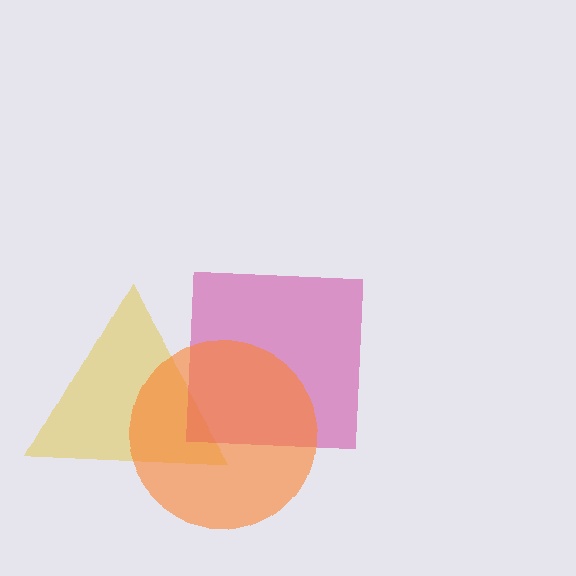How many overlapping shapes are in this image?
There are 3 overlapping shapes in the image.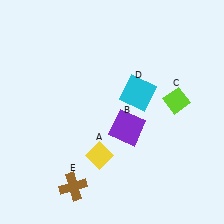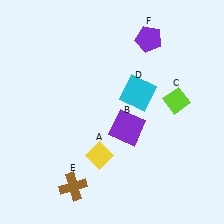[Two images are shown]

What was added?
A purple pentagon (F) was added in Image 2.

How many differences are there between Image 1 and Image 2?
There is 1 difference between the two images.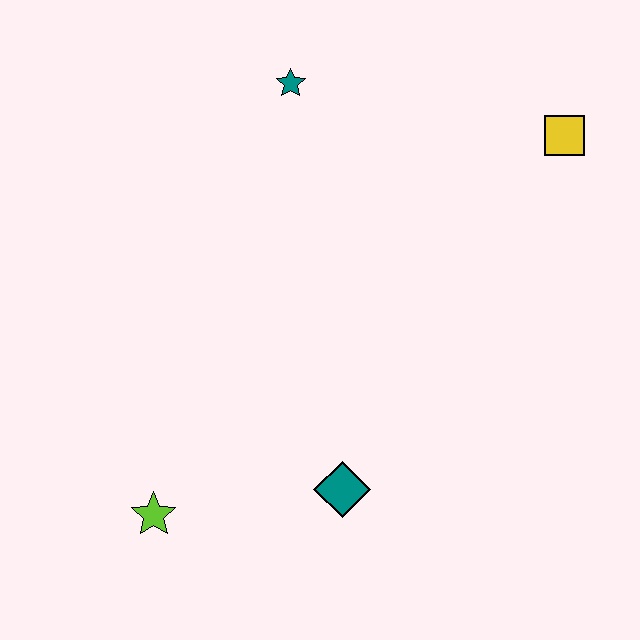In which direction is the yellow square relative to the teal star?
The yellow square is to the right of the teal star.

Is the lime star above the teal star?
No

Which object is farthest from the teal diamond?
The yellow square is farthest from the teal diamond.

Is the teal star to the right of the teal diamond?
No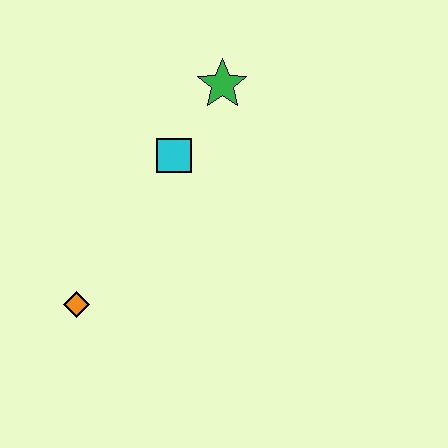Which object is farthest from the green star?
The orange diamond is farthest from the green star.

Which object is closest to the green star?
The cyan square is closest to the green star.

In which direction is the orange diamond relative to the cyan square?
The orange diamond is below the cyan square.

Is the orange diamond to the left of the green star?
Yes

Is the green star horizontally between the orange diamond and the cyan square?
No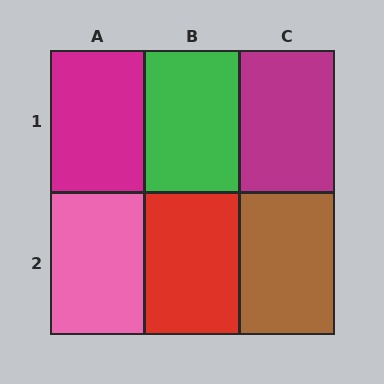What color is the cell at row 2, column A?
Pink.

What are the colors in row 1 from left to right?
Magenta, green, magenta.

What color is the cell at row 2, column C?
Brown.